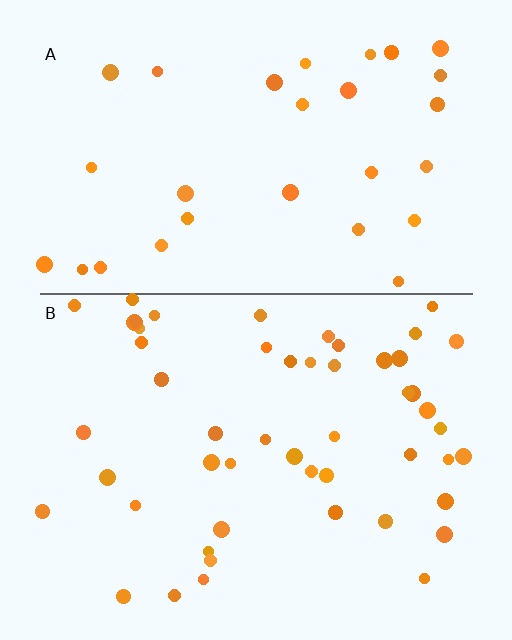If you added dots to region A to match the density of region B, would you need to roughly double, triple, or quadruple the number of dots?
Approximately double.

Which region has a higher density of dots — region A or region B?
B (the bottom).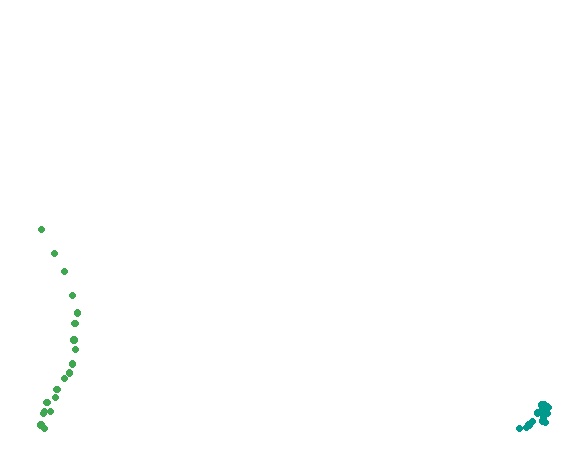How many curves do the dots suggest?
There are 2 distinct paths.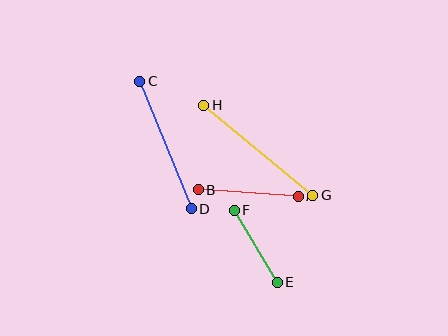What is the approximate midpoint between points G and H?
The midpoint is at approximately (258, 150) pixels.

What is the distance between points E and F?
The distance is approximately 84 pixels.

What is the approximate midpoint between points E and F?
The midpoint is at approximately (256, 246) pixels.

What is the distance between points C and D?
The distance is approximately 137 pixels.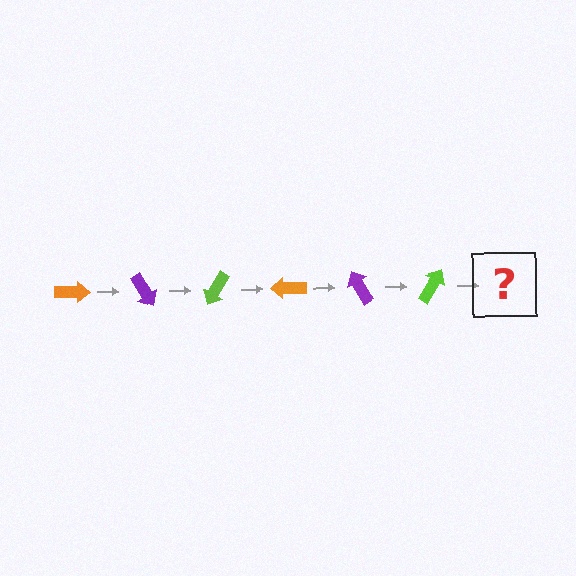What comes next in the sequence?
The next element should be an orange arrow, rotated 360 degrees from the start.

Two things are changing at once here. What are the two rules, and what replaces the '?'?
The two rules are that it rotates 60 degrees each step and the color cycles through orange, purple, and lime. The '?' should be an orange arrow, rotated 360 degrees from the start.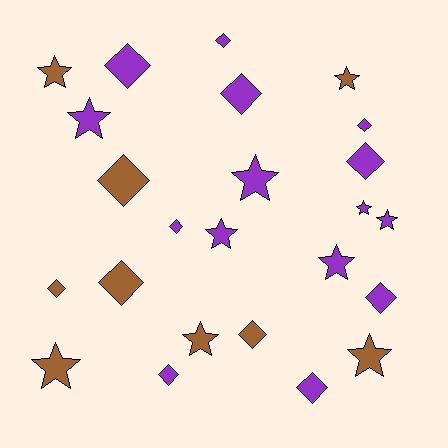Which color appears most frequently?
Purple, with 15 objects.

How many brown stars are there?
There are 5 brown stars.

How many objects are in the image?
There are 24 objects.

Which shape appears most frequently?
Diamond, with 13 objects.